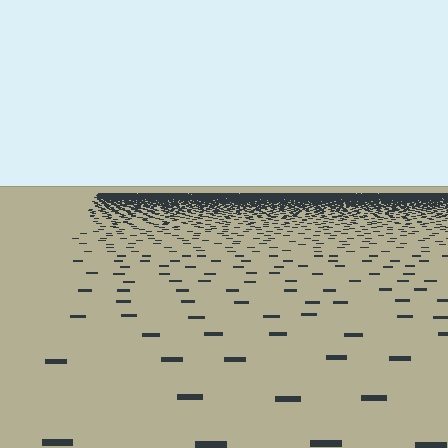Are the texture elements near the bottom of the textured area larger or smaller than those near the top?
Larger. Near the bottom, elements are closer to the viewer and appear at a bigger on-screen size.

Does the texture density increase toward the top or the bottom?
Density increases toward the top.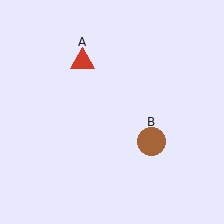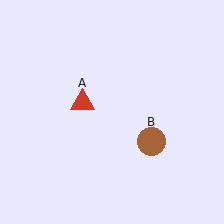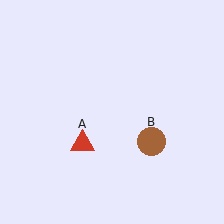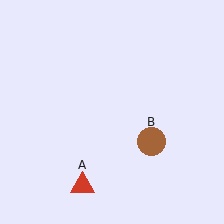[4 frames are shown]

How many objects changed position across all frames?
1 object changed position: red triangle (object A).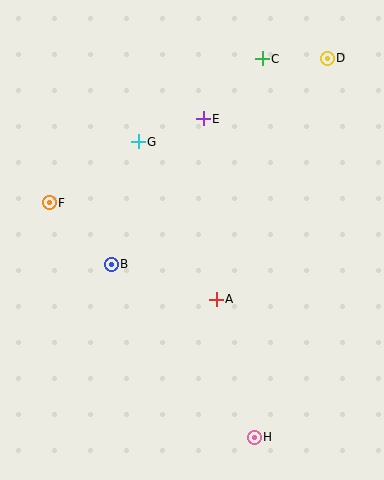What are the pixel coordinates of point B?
Point B is at (111, 265).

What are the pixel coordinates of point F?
Point F is at (49, 203).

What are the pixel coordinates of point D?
Point D is at (327, 58).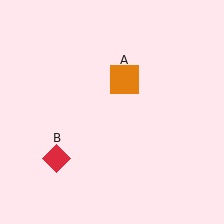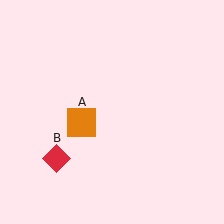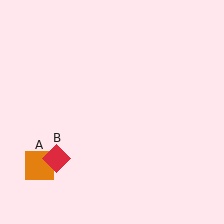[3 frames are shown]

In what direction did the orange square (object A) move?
The orange square (object A) moved down and to the left.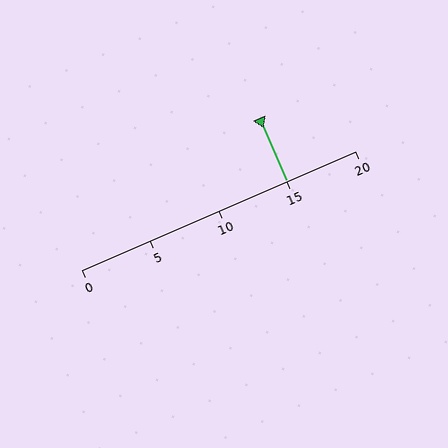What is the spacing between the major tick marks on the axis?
The major ticks are spaced 5 apart.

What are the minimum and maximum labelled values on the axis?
The axis runs from 0 to 20.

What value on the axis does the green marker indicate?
The marker indicates approximately 15.